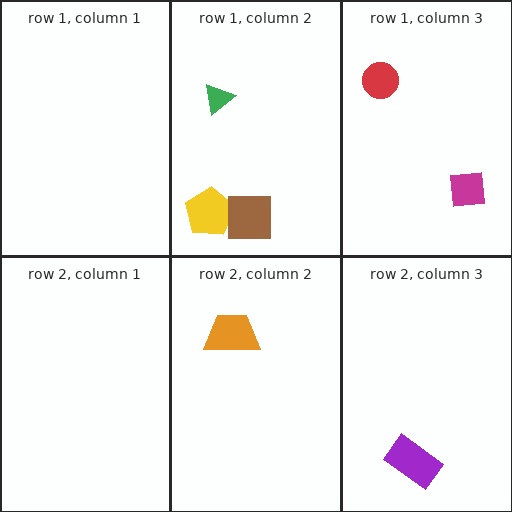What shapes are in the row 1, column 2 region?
The yellow pentagon, the brown square, the green triangle.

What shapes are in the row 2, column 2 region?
The orange trapezoid.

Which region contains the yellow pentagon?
The row 1, column 2 region.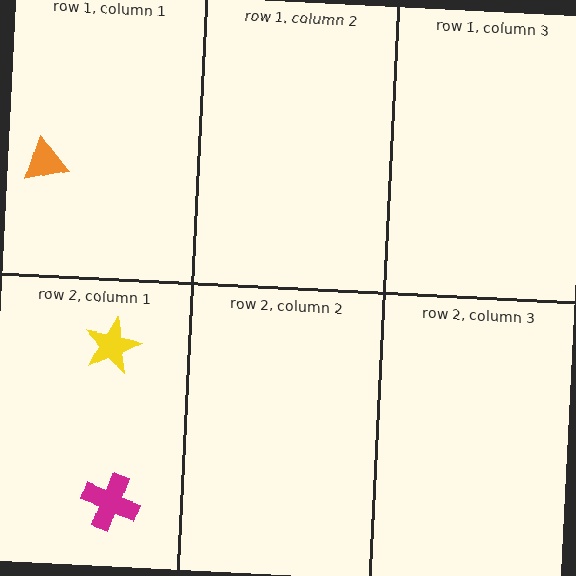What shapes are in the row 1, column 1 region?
The orange triangle.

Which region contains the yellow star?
The row 2, column 1 region.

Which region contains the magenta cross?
The row 2, column 1 region.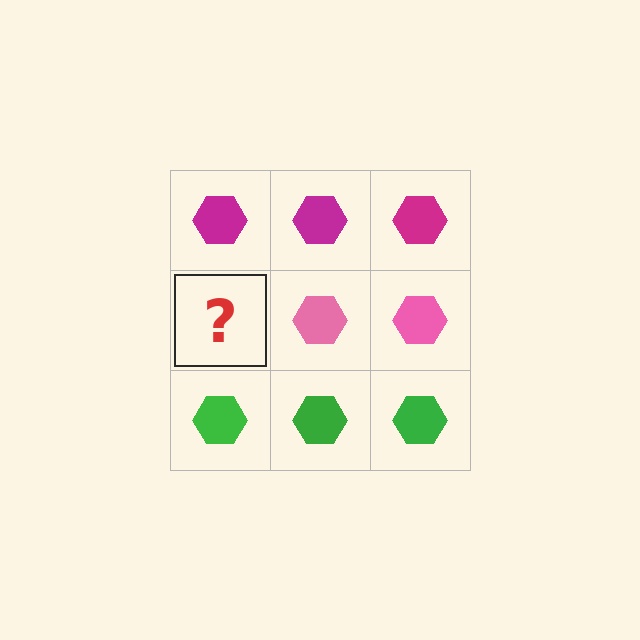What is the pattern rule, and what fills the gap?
The rule is that each row has a consistent color. The gap should be filled with a pink hexagon.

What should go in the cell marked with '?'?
The missing cell should contain a pink hexagon.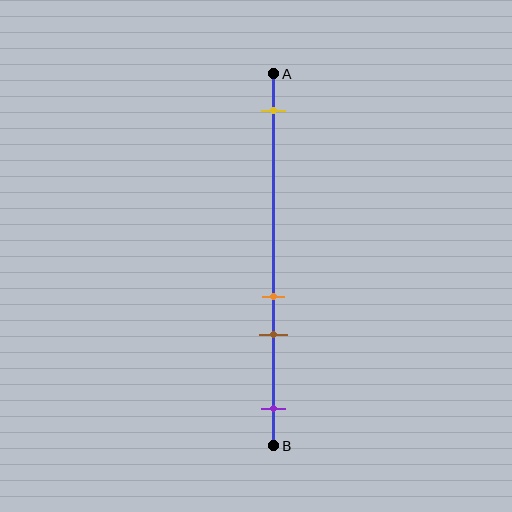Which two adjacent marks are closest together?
The orange and brown marks are the closest adjacent pair.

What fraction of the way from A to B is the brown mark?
The brown mark is approximately 70% (0.7) of the way from A to B.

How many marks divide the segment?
There are 4 marks dividing the segment.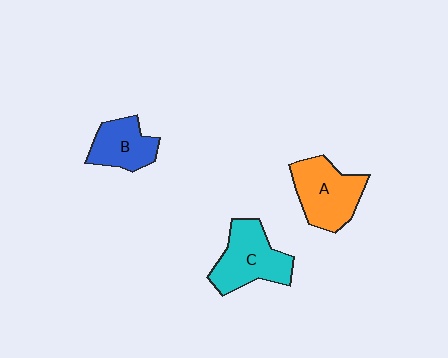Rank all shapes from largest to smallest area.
From largest to smallest: C (cyan), A (orange), B (blue).